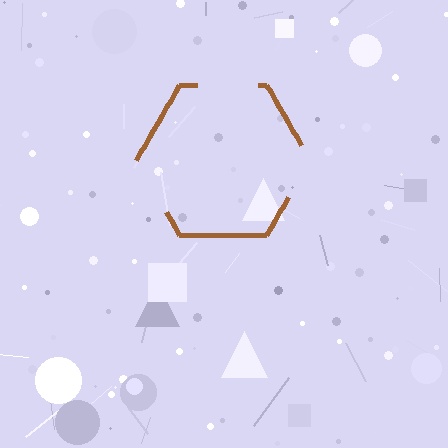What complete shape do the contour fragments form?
The contour fragments form a hexagon.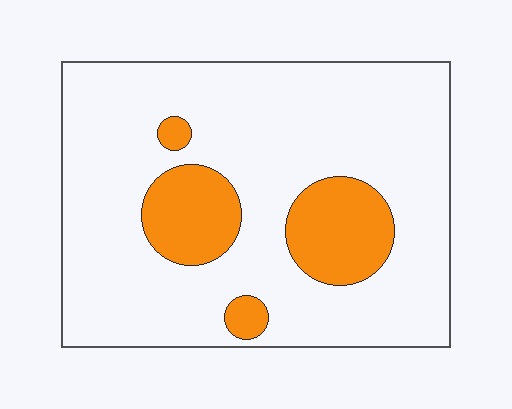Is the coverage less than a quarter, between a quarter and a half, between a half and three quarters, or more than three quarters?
Less than a quarter.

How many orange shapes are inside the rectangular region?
4.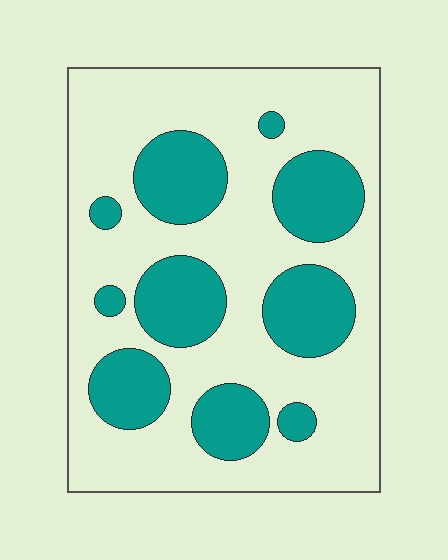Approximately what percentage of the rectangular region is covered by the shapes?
Approximately 30%.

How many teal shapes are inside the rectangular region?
10.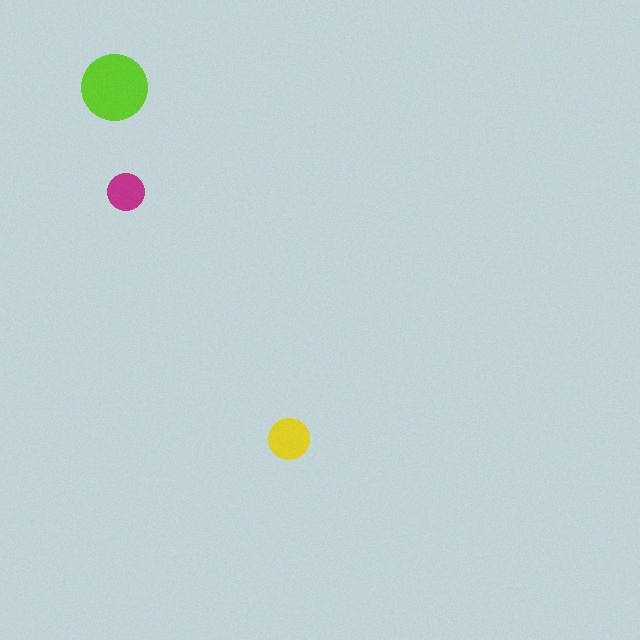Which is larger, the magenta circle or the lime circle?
The lime one.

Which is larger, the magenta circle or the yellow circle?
The yellow one.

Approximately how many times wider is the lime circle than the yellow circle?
About 1.5 times wider.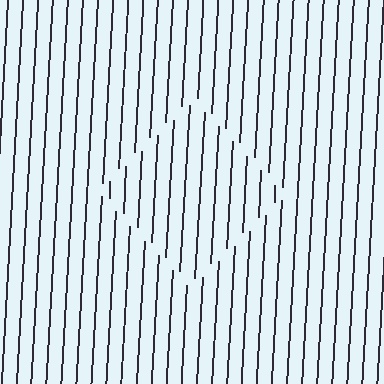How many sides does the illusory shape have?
4 sides — the line-ends trace a square.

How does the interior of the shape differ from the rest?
The interior of the shape contains the same grating, shifted by half a period — the contour is defined by the phase discontinuity where line-ends from the inner and outer gratings abut.